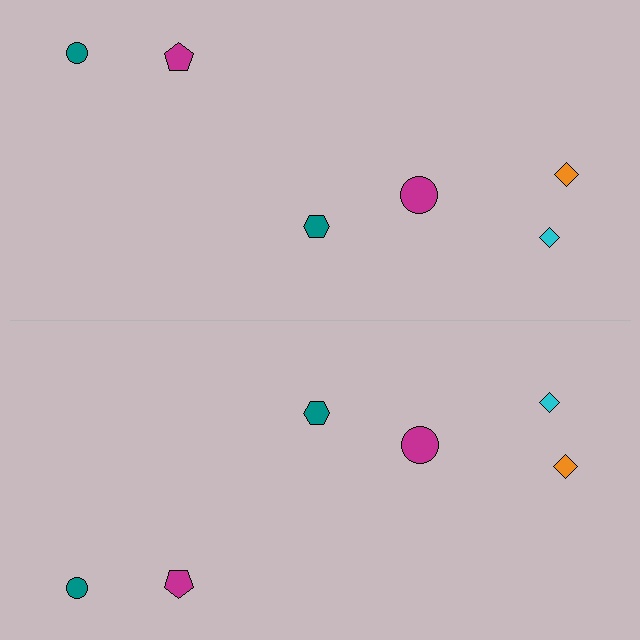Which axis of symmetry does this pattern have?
The pattern has a horizontal axis of symmetry running through the center of the image.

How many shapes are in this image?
There are 12 shapes in this image.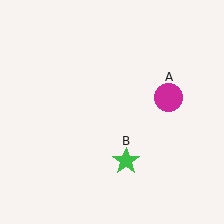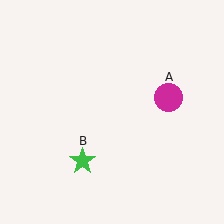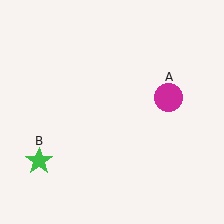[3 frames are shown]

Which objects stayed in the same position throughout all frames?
Magenta circle (object A) remained stationary.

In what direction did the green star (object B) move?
The green star (object B) moved left.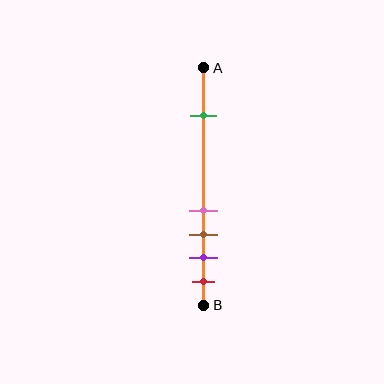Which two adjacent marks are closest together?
The pink and brown marks are the closest adjacent pair.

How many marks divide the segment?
There are 5 marks dividing the segment.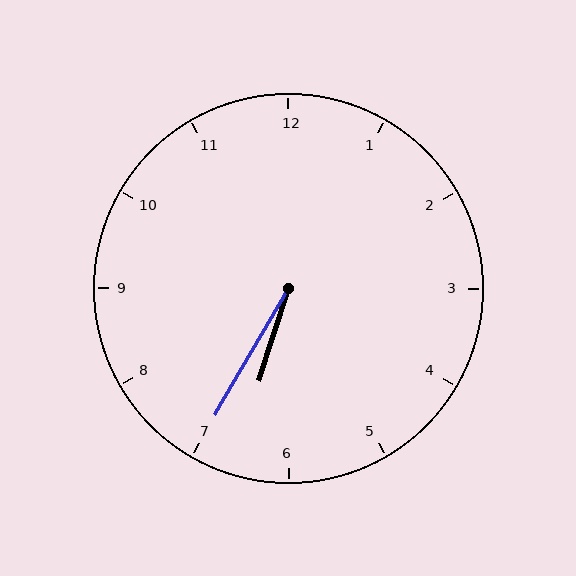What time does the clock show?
6:35.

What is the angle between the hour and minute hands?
Approximately 12 degrees.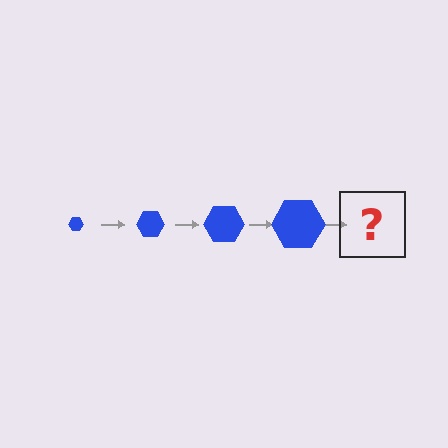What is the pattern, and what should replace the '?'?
The pattern is that the hexagon gets progressively larger each step. The '?' should be a blue hexagon, larger than the previous one.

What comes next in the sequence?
The next element should be a blue hexagon, larger than the previous one.